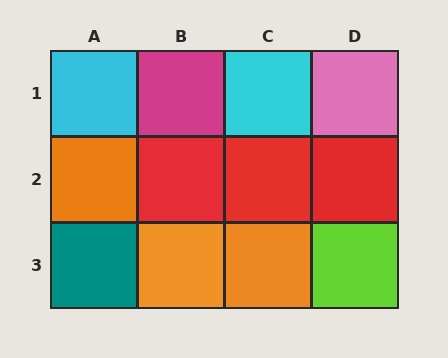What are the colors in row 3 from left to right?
Teal, orange, orange, lime.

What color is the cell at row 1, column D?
Pink.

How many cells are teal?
1 cell is teal.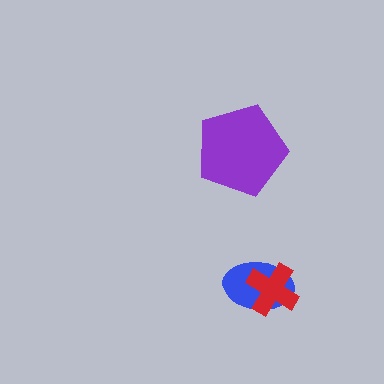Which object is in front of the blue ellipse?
The red cross is in front of the blue ellipse.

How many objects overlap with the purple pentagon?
0 objects overlap with the purple pentagon.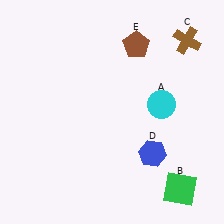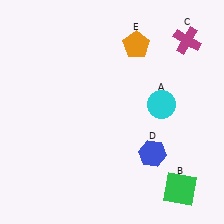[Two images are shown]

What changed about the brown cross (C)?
In Image 1, C is brown. In Image 2, it changed to magenta.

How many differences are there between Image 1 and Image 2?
There are 2 differences between the two images.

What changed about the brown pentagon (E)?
In Image 1, E is brown. In Image 2, it changed to orange.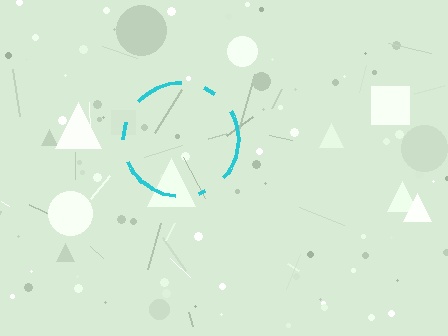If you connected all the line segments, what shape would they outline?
They would outline a circle.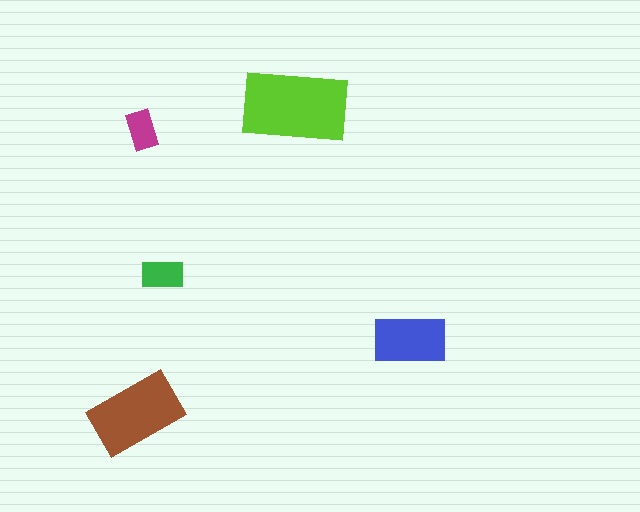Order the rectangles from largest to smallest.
the lime one, the brown one, the blue one, the green one, the magenta one.